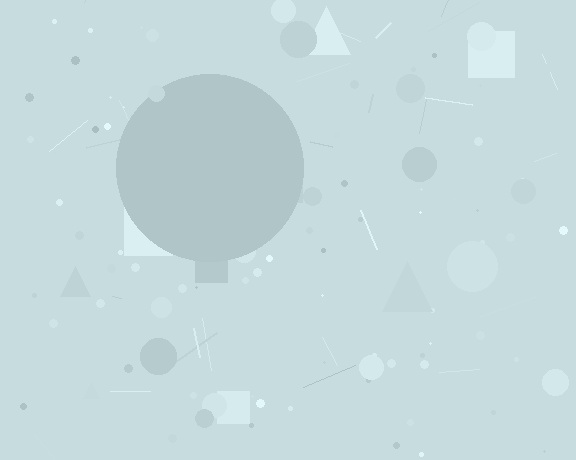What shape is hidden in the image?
A circle is hidden in the image.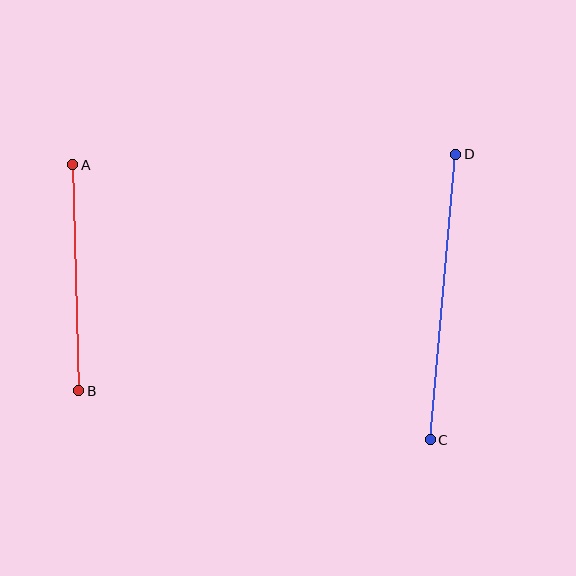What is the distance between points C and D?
The distance is approximately 287 pixels.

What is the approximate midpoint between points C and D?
The midpoint is at approximately (443, 297) pixels.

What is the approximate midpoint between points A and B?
The midpoint is at approximately (76, 278) pixels.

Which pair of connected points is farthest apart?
Points C and D are farthest apart.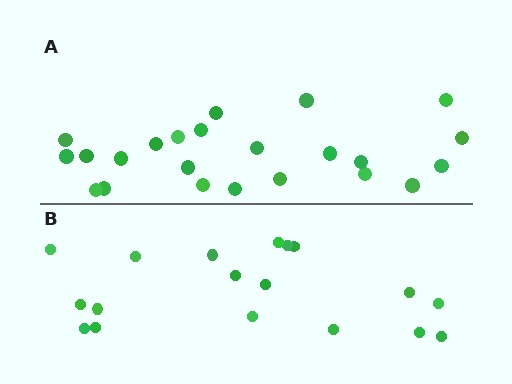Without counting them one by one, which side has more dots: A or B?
Region A (the top region) has more dots.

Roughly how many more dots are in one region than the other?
Region A has about 5 more dots than region B.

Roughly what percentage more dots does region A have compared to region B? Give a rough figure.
About 30% more.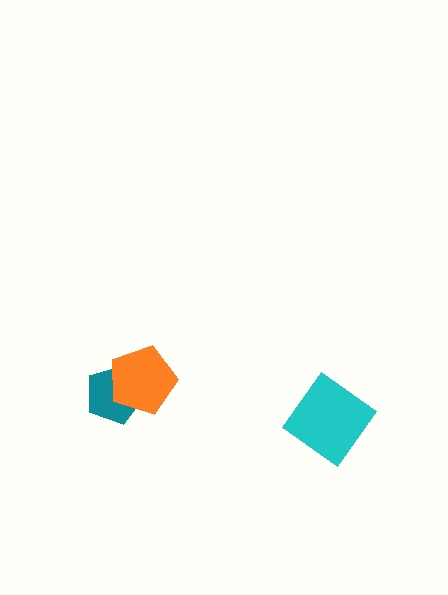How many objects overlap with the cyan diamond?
0 objects overlap with the cyan diamond.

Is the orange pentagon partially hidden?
No, no other shape covers it.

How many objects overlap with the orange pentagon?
1 object overlaps with the orange pentagon.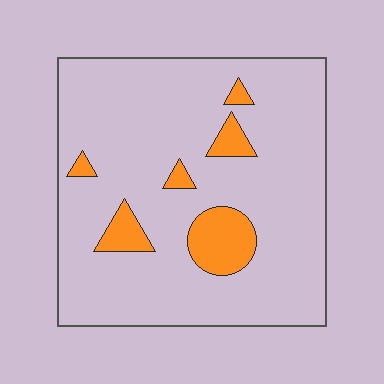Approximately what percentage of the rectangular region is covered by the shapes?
Approximately 10%.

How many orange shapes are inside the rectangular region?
6.